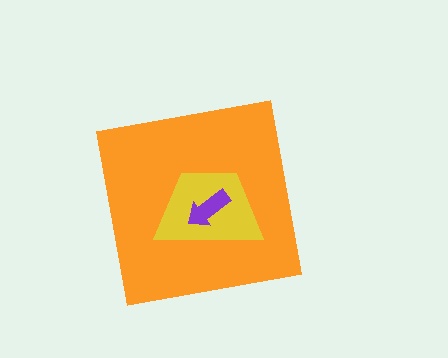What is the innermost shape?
The purple arrow.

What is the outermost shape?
The orange square.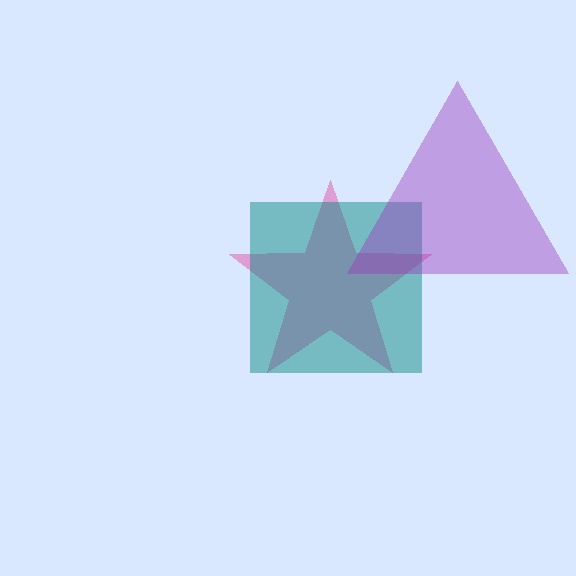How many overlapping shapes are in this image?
There are 3 overlapping shapes in the image.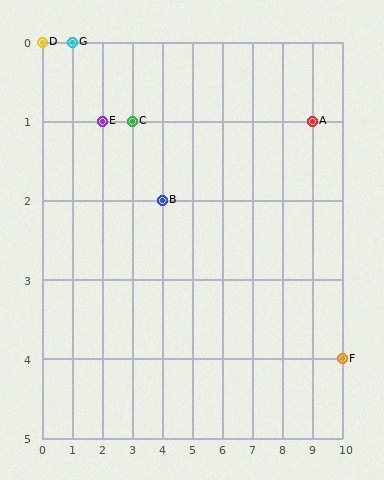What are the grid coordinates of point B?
Point B is at grid coordinates (4, 2).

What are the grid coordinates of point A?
Point A is at grid coordinates (9, 1).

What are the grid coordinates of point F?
Point F is at grid coordinates (10, 4).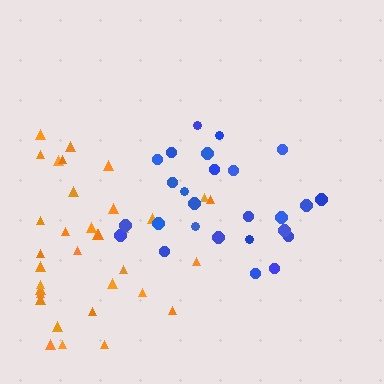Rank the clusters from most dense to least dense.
blue, orange.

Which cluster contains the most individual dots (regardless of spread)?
Orange (34).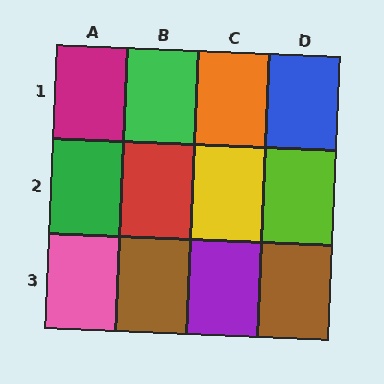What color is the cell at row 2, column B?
Red.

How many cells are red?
1 cell is red.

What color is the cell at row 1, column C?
Orange.